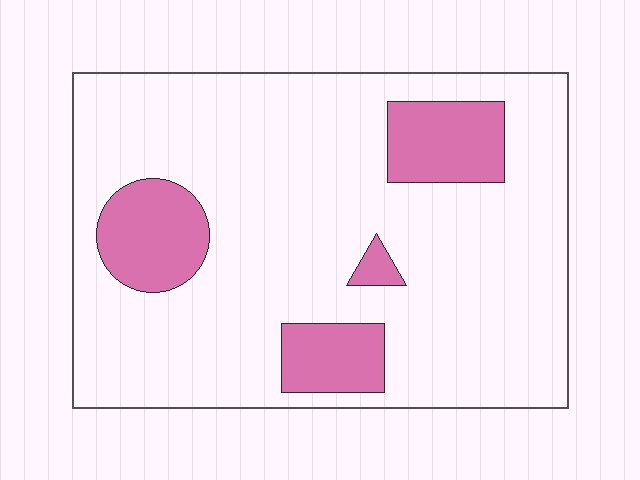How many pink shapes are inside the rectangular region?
4.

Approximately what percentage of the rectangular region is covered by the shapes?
Approximately 15%.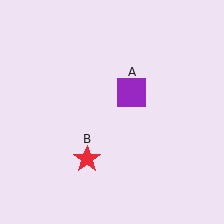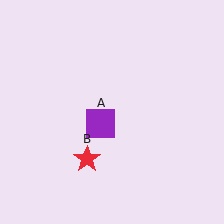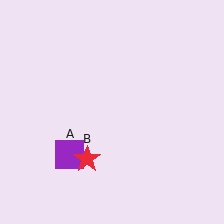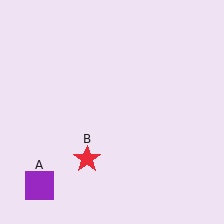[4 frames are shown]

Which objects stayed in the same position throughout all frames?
Red star (object B) remained stationary.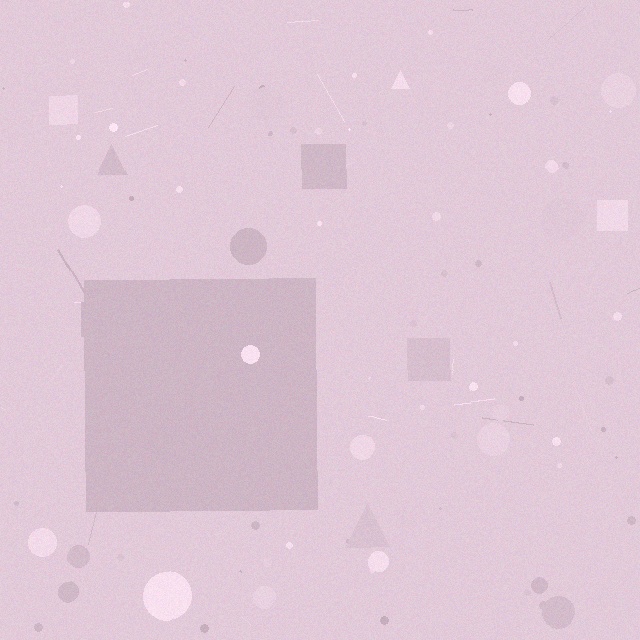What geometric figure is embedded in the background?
A square is embedded in the background.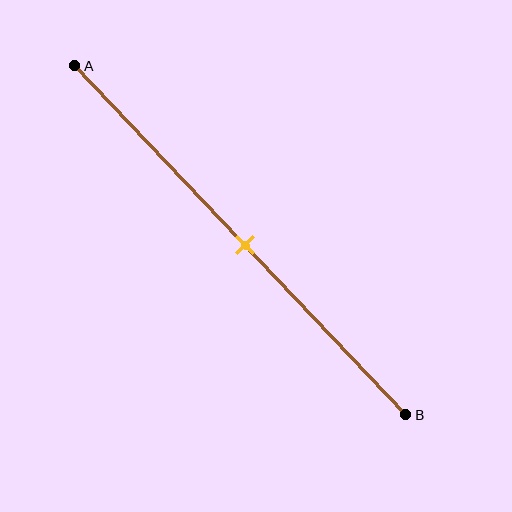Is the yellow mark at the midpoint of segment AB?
Yes, the mark is approximately at the midpoint.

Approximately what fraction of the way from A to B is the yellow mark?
The yellow mark is approximately 50% of the way from A to B.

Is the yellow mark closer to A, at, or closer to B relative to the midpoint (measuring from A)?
The yellow mark is approximately at the midpoint of segment AB.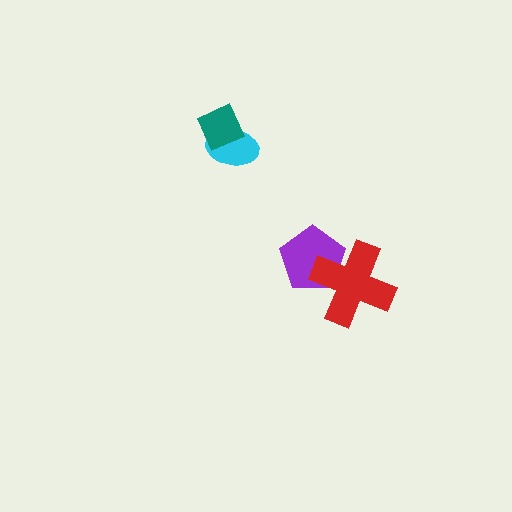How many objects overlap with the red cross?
1 object overlaps with the red cross.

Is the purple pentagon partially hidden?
Yes, it is partially covered by another shape.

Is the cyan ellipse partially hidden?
Yes, it is partially covered by another shape.